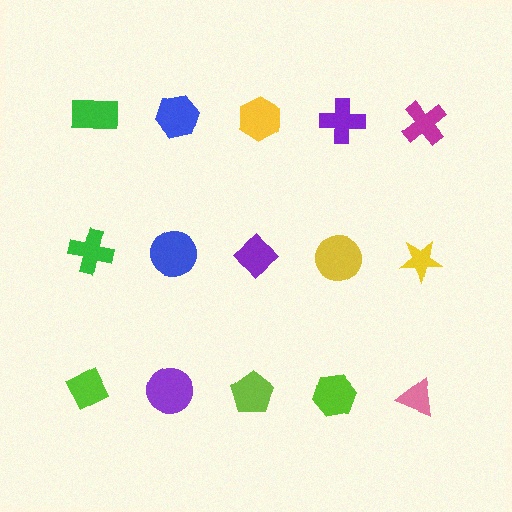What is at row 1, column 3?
A yellow hexagon.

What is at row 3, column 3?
A lime pentagon.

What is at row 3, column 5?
A pink triangle.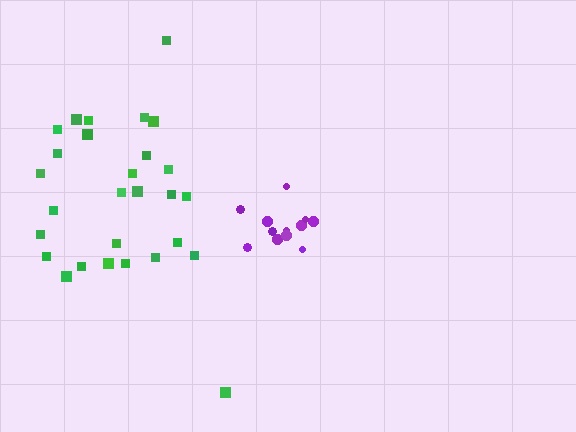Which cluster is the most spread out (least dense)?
Green.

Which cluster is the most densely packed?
Purple.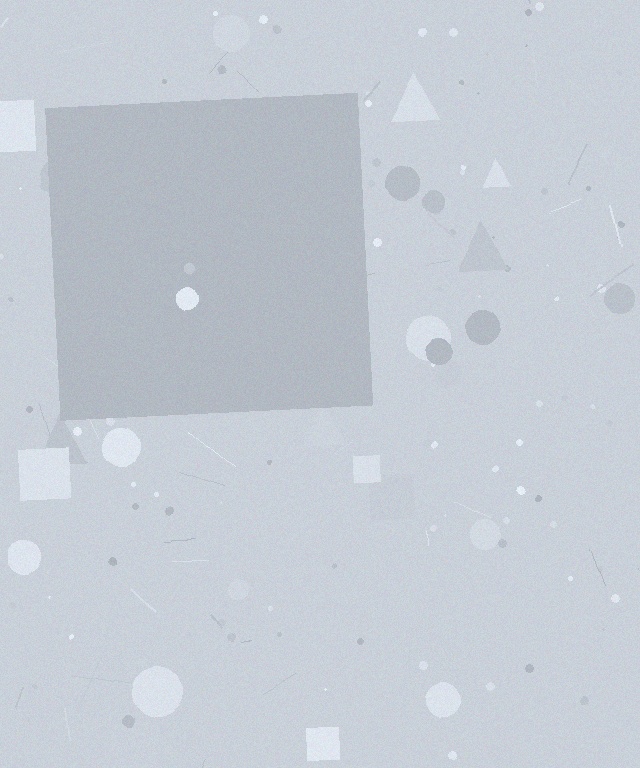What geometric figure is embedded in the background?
A square is embedded in the background.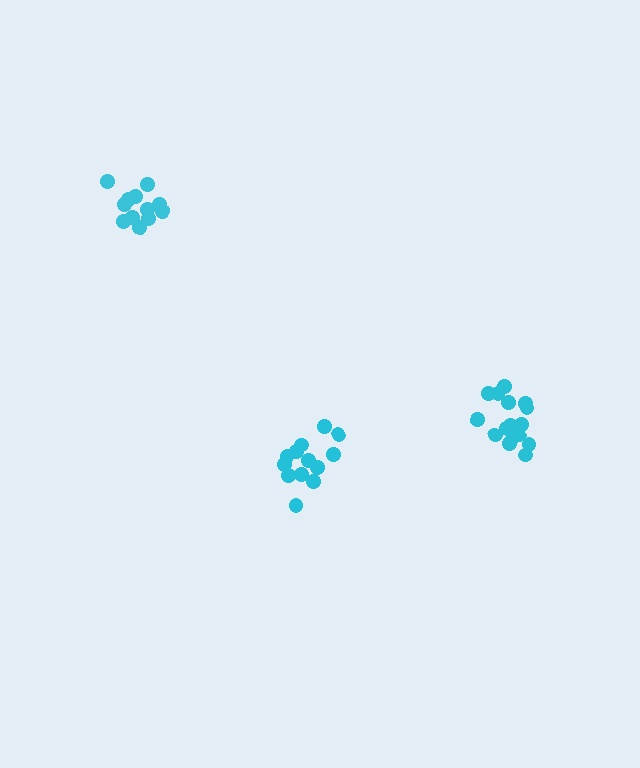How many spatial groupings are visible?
There are 3 spatial groupings.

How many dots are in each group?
Group 1: 16 dots, Group 2: 13 dots, Group 3: 12 dots (41 total).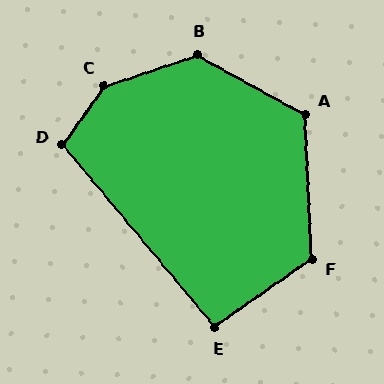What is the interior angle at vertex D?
Approximately 105 degrees (obtuse).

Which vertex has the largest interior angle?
C, at approximately 144 degrees.